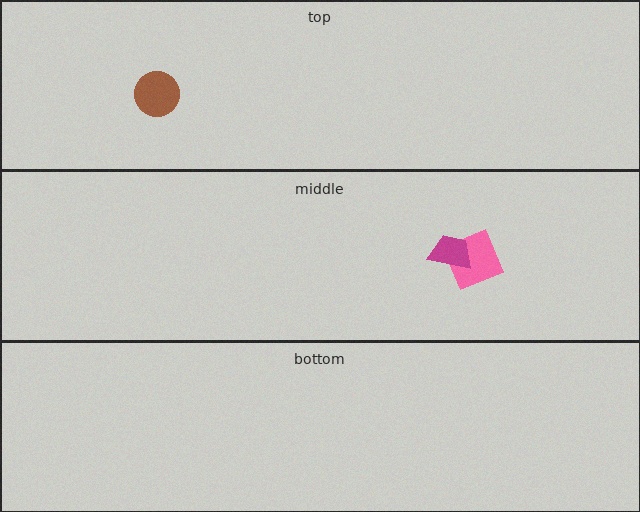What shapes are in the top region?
The brown circle.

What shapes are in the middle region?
The pink square, the magenta trapezoid.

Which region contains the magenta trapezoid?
The middle region.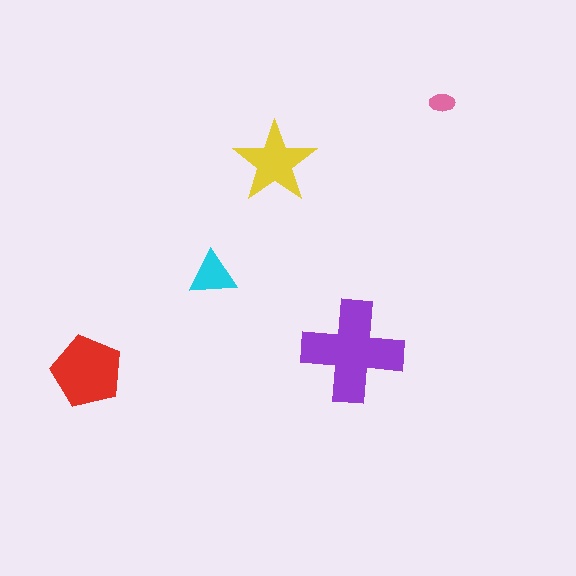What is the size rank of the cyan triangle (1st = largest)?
4th.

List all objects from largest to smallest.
The purple cross, the red pentagon, the yellow star, the cyan triangle, the pink ellipse.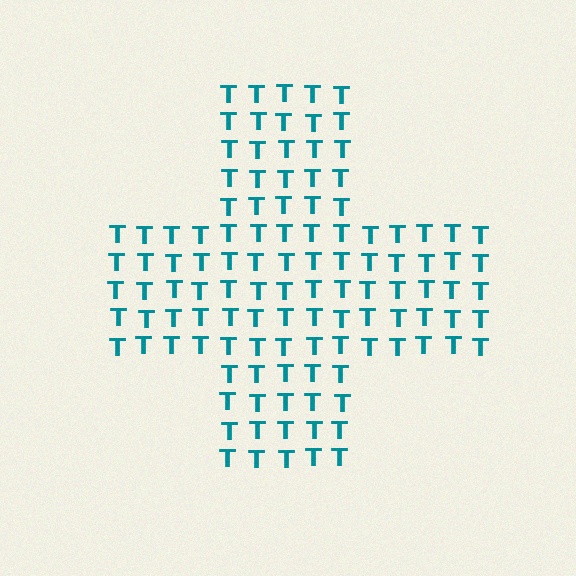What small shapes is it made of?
It is made of small letter T's.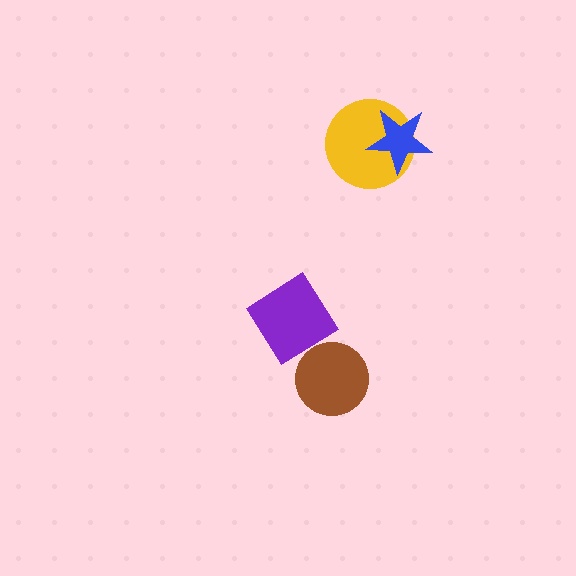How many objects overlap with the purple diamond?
0 objects overlap with the purple diamond.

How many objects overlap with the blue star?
1 object overlaps with the blue star.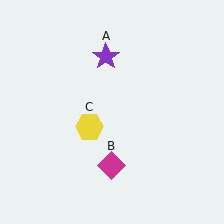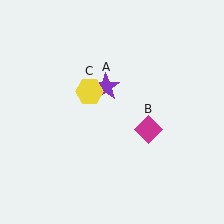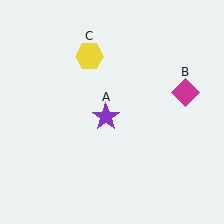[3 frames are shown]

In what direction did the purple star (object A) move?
The purple star (object A) moved down.